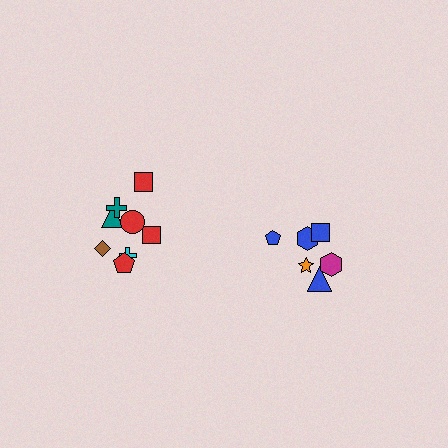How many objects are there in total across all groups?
There are 14 objects.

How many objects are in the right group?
There are 6 objects.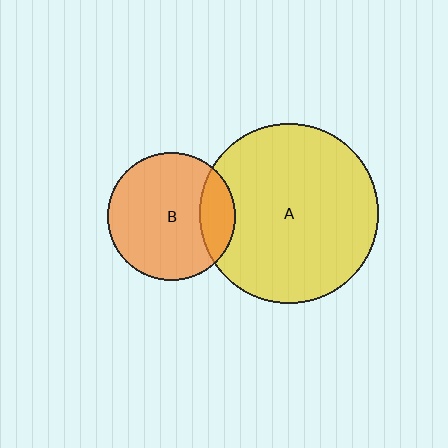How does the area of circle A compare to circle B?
Approximately 2.0 times.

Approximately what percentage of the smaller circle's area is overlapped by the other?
Approximately 20%.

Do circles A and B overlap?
Yes.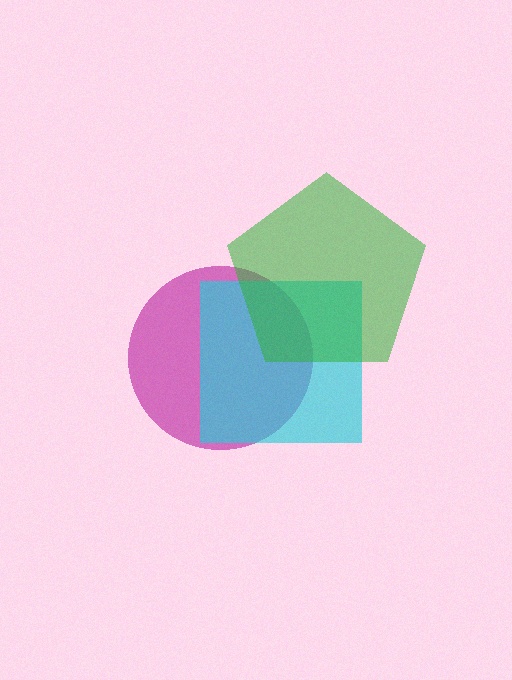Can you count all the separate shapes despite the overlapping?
Yes, there are 3 separate shapes.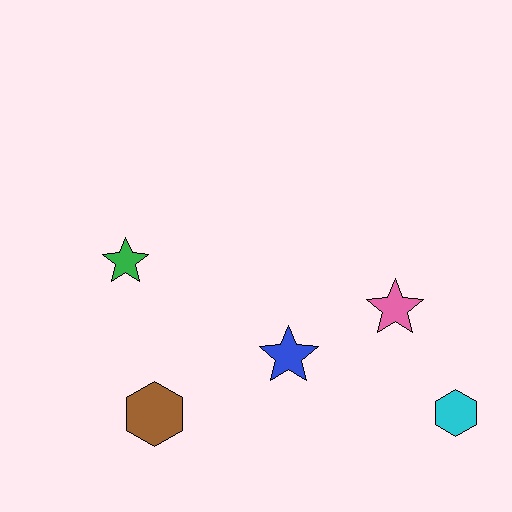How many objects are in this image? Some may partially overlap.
There are 5 objects.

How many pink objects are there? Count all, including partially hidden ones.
There is 1 pink object.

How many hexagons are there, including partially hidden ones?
There are 2 hexagons.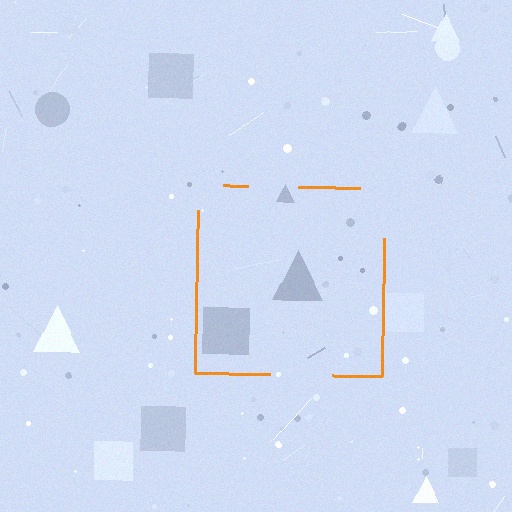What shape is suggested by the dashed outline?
The dashed outline suggests a square.